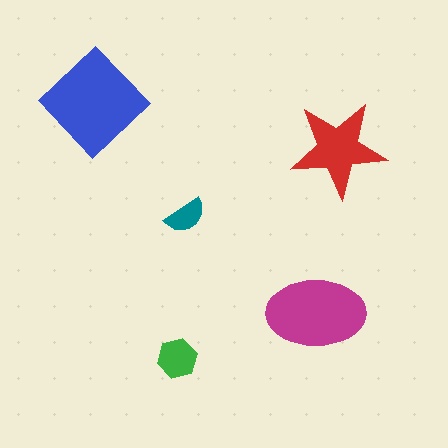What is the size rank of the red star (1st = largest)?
3rd.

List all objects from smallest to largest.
The teal semicircle, the green hexagon, the red star, the magenta ellipse, the blue diamond.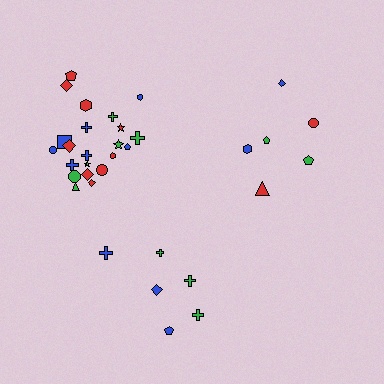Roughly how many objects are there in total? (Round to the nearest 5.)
Roughly 35 objects in total.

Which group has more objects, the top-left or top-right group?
The top-left group.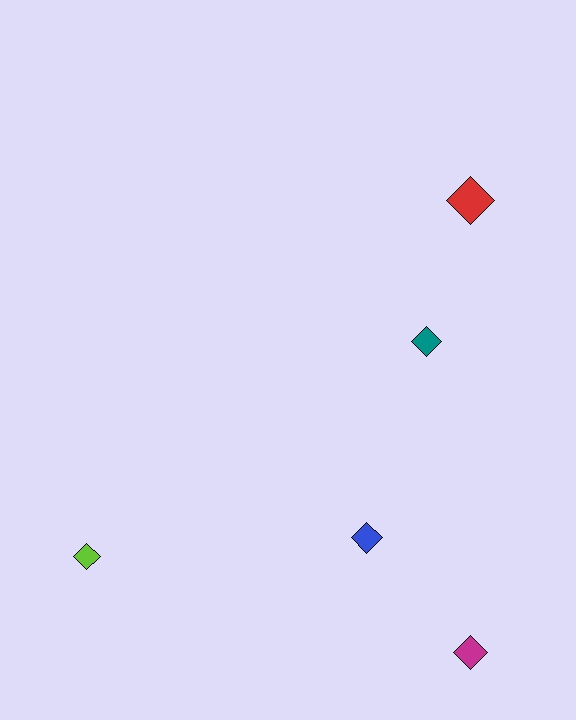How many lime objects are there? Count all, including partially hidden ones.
There is 1 lime object.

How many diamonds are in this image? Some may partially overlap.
There are 5 diamonds.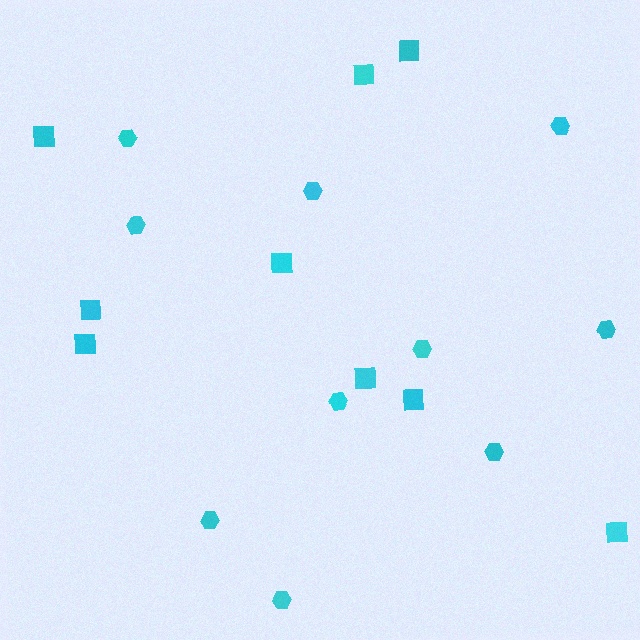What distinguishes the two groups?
There are 2 groups: one group of hexagons (10) and one group of squares (9).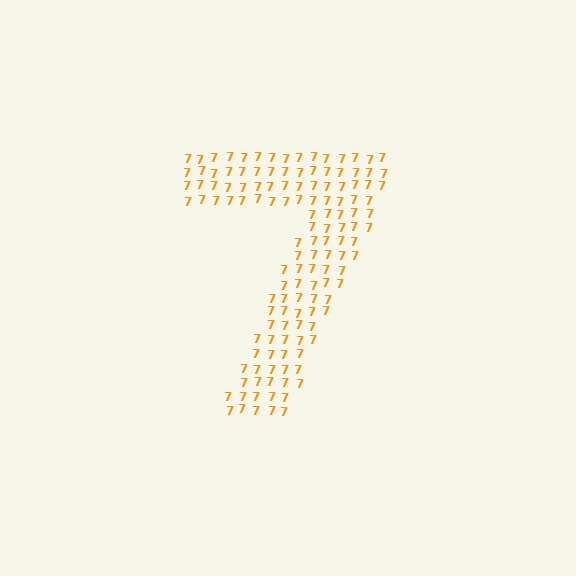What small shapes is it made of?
It is made of small digit 7's.